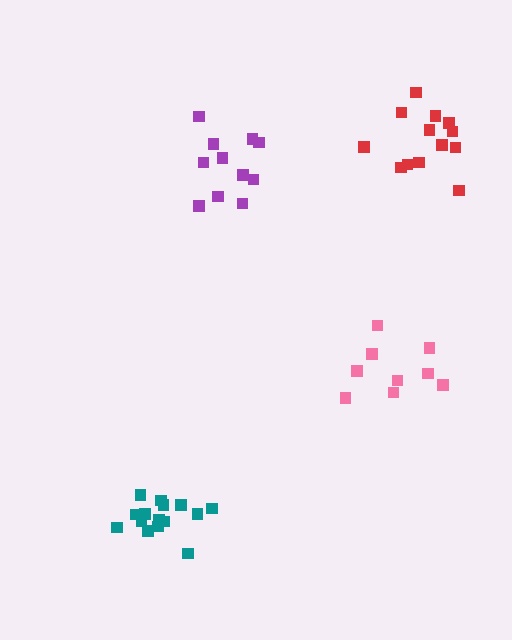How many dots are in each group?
Group 1: 9 dots, Group 2: 15 dots, Group 3: 11 dots, Group 4: 13 dots (48 total).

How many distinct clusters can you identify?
There are 4 distinct clusters.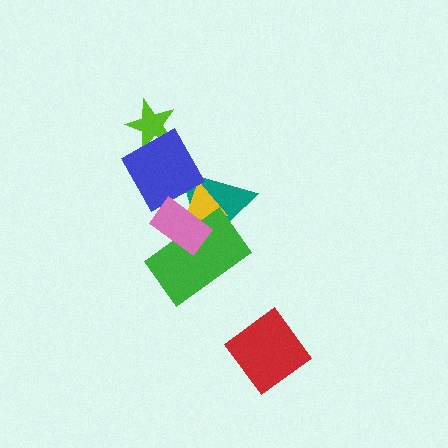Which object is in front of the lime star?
The blue diamond is in front of the lime star.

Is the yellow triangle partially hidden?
Yes, it is partially covered by another shape.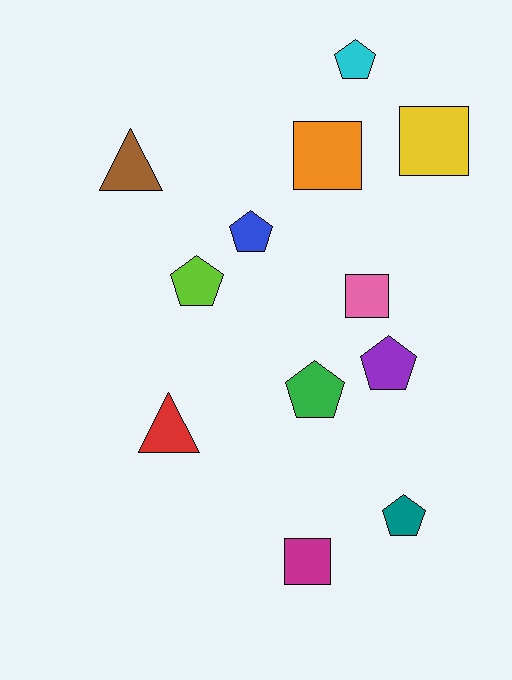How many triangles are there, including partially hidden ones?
There are 2 triangles.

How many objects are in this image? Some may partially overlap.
There are 12 objects.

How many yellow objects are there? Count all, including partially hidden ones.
There is 1 yellow object.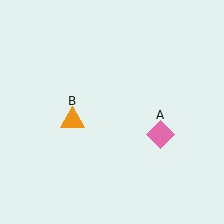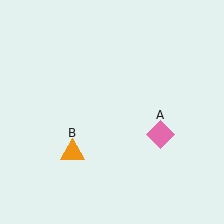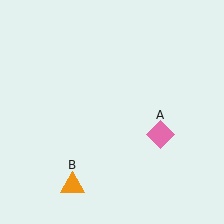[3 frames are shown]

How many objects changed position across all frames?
1 object changed position: orange triangle (object B).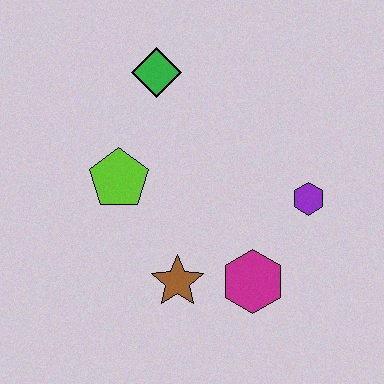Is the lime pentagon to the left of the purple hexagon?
Yes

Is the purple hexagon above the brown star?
Yes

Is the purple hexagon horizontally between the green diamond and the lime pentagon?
No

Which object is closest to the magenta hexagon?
The brown star is closest to the magenta hexagon.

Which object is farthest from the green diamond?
The magenta hexagon is farthest from the green diamond.